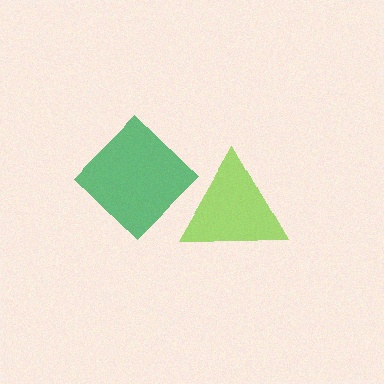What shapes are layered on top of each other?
The layered shapes are: a green diamond, a lime triangle.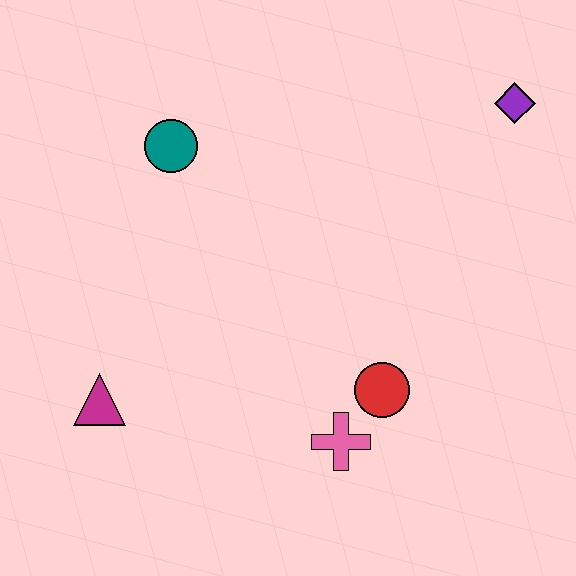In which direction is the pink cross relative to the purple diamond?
The pink cross is below the purple diamond.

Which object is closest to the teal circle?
The magenta triangle is closest to the teal circle.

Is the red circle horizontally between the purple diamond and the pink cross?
Yes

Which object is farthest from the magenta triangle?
The purple diamond is farthest from the magenta triangle.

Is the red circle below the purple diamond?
Yes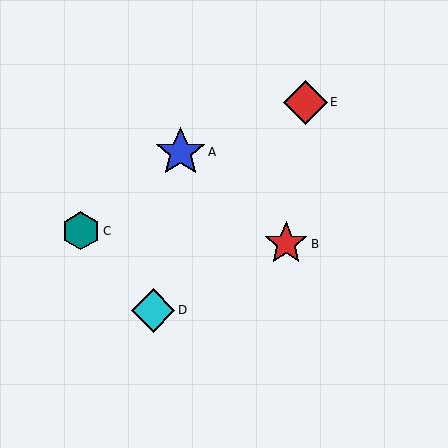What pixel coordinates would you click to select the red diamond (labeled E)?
Click at (306, 102) to select the red diamond E.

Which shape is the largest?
The blue star (labeled A) is the largest.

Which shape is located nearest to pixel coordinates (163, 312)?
The cyan diamond (labeled D) at (153, 310) is nearest to that location.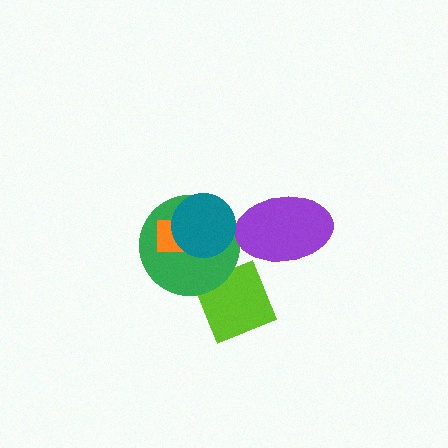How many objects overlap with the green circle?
3 objects overlap with the green circle.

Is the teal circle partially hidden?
No, no other shape covers it.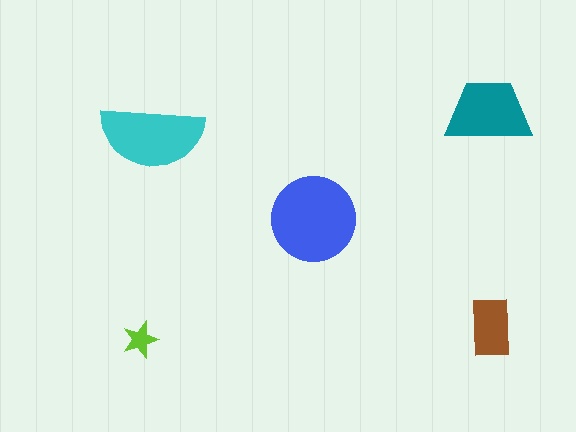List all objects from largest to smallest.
The blue circle, the cyan semicircle, the teal trapezoid, the brown rectangle, the lime star.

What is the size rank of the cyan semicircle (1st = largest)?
2nd.